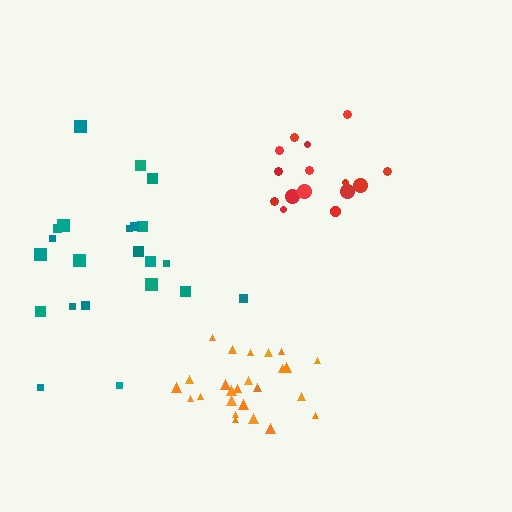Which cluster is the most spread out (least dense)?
Teal.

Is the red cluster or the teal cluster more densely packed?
Red.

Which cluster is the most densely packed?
Orange.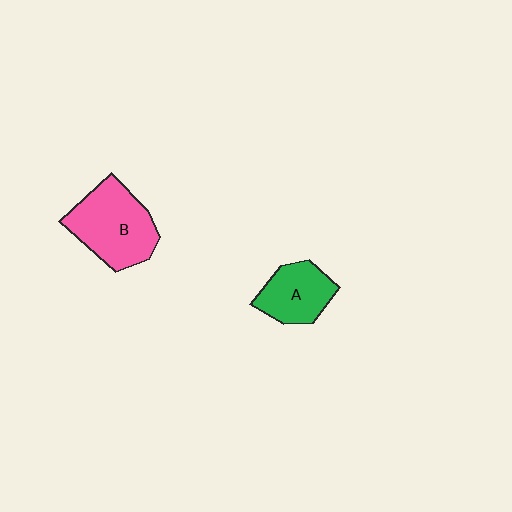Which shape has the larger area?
Shape B (pink).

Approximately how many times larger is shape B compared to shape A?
Approximately 1.5 times.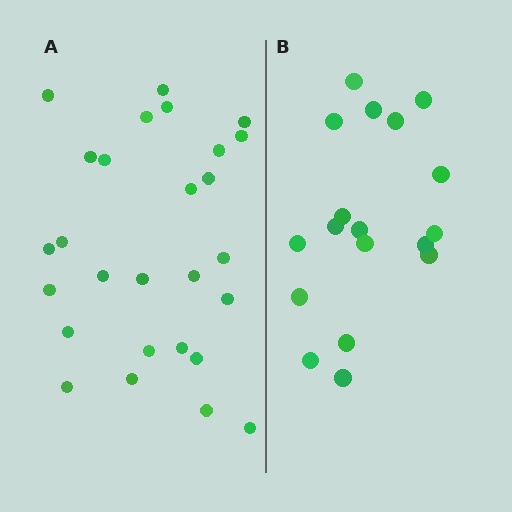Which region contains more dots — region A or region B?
Region A (the left region) has more dots.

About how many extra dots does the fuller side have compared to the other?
Region A has roughly 8 or so more dots than region B.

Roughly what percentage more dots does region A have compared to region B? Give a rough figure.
About 50% more.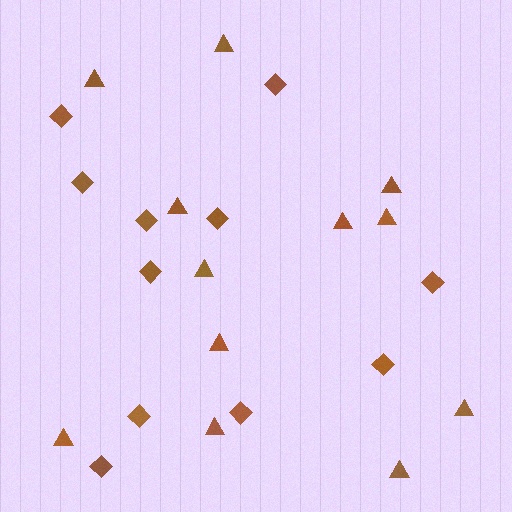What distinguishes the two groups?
There are 2 groups: one group of diamonds (11) and one group of triangles (12).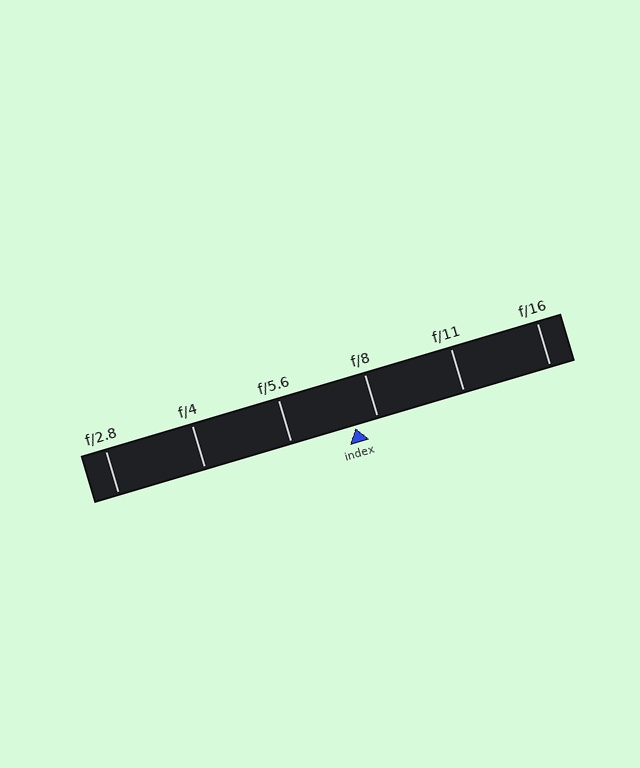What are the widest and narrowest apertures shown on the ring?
The widest aperture shown is f/2.8 and the narrowest is f/16.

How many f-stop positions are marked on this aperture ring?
There are 6 f-stop positions marked.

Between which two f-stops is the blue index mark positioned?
The index mark is between f/5.6 and f/8.